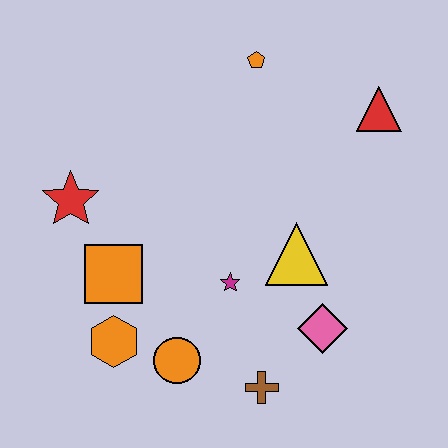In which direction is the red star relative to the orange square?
The red star is above the orange square.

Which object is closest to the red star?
The orange square is closest to the red star.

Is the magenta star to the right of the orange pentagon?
No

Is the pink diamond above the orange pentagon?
No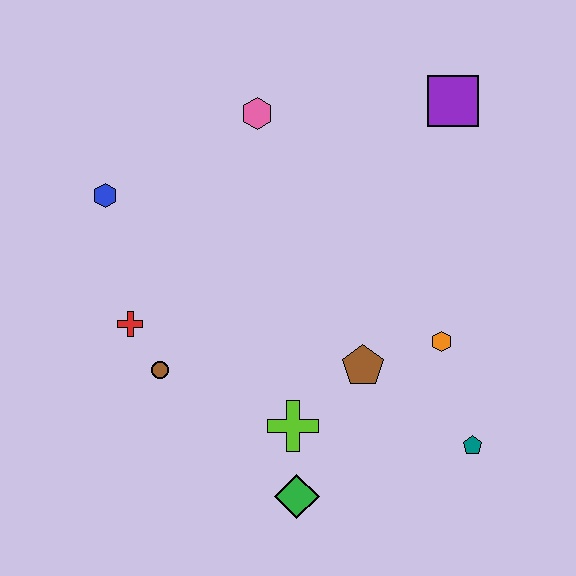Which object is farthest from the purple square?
The green diamond is farthest from the purple square.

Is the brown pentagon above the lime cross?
Yes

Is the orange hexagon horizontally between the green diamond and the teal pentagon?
Yes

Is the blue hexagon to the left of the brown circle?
Yes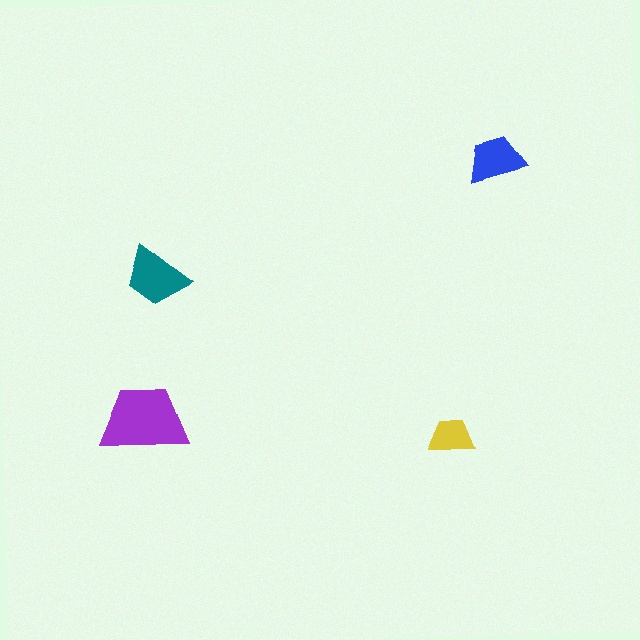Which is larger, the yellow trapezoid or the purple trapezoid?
The purple one.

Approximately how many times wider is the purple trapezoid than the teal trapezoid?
About 1.5 times wider.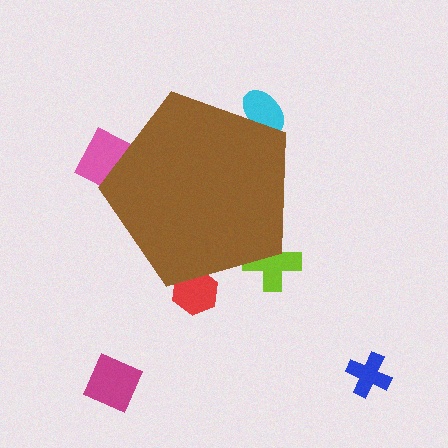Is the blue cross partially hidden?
No, the blue cross is fully visible.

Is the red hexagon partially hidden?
Yes, the red hexagon is partially hidden behind the brown pentagon.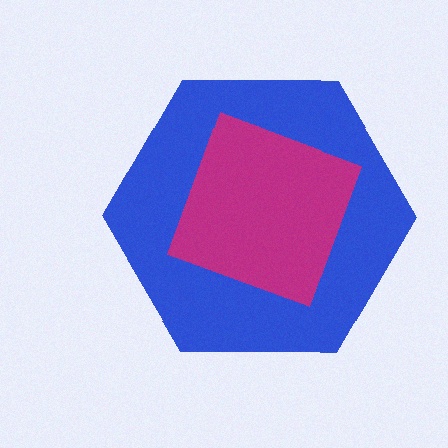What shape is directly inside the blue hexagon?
The magenta square.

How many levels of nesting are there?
2.